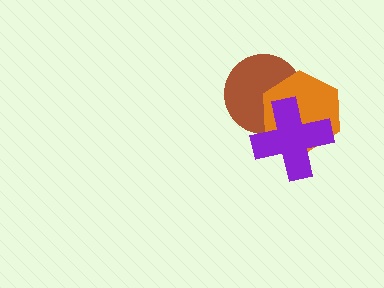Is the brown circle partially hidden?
Yes, it is partially covered by another shape.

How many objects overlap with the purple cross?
2 objects overlap with the purple cross.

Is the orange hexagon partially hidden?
Yes, it is partially covered by another shape.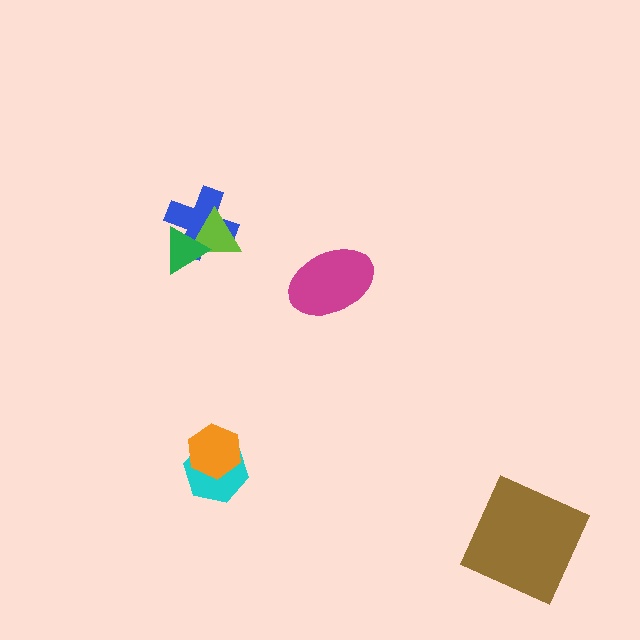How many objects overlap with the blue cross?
2 objects overlap with the blue cross.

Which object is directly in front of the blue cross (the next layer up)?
The lime triangle is directly in front of the blue cross.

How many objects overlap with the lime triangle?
2 objects overlap with the lime triangle.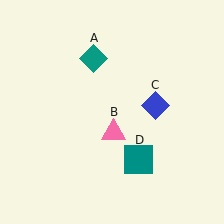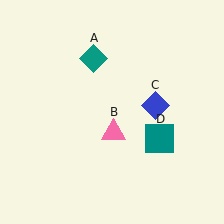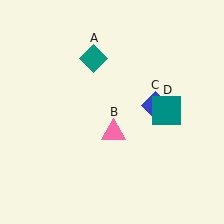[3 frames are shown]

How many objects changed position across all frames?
1 object changed position: teal square (object D).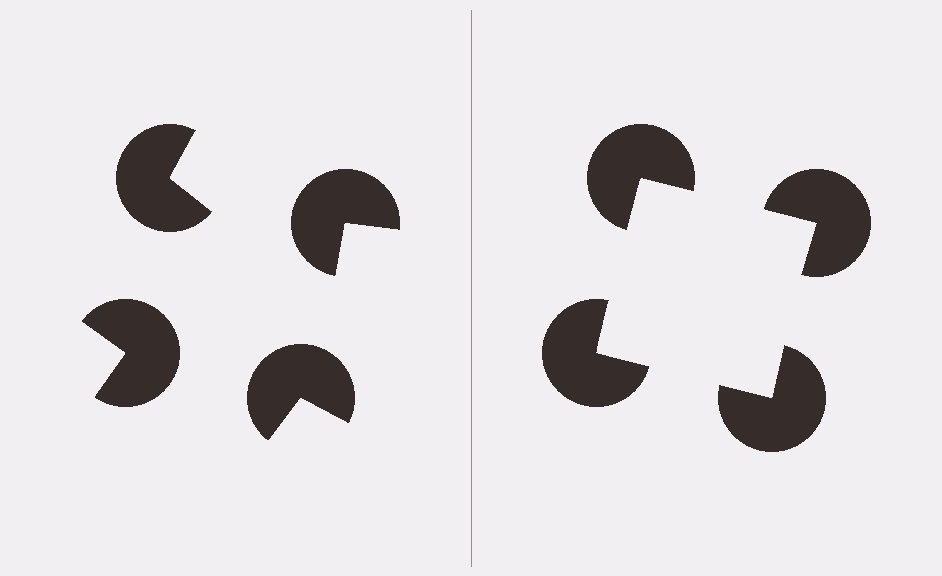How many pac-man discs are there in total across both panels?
8 — 4 on each side.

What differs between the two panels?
The pac-man discs are positioned identically on both sides; only the wedge orientations differ. On the right they align to a square; on the left they are misaligned.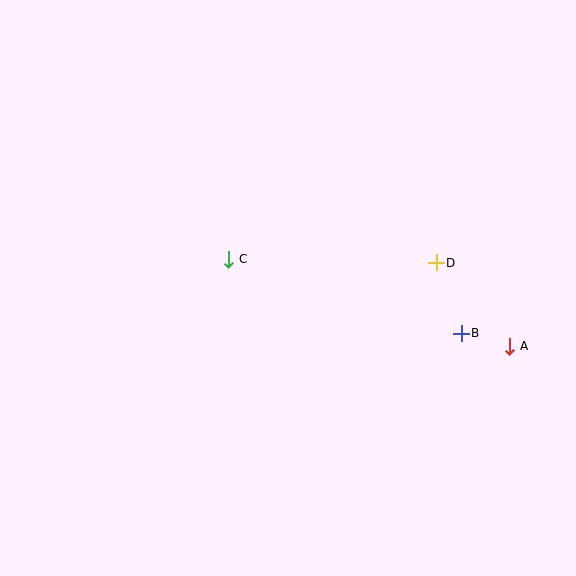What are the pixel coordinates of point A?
Point A is at (510, 346).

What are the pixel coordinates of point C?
Point C is at (229, 259).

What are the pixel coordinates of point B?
Point B is at (461, 333).